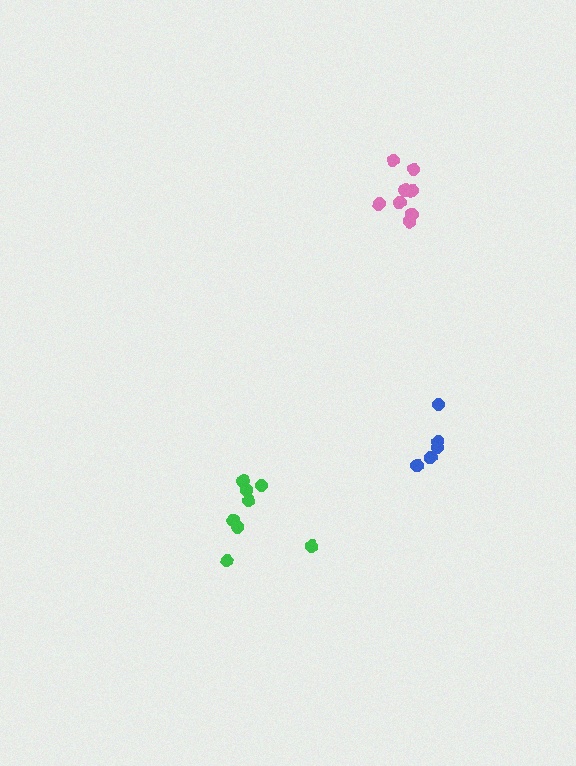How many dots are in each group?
Group 1: 5 dots, Group 2: 9 dots, Group 3: 8 dots (22 total).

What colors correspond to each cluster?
The clusters are colored: blue, pink, green.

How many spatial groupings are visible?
There are 3 spatial groupings.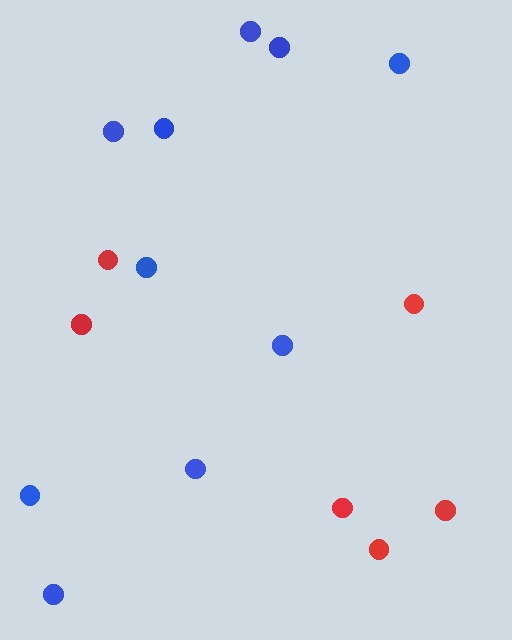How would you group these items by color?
There are 2 groups: one group of blue circles (10) and one group of red circles (6).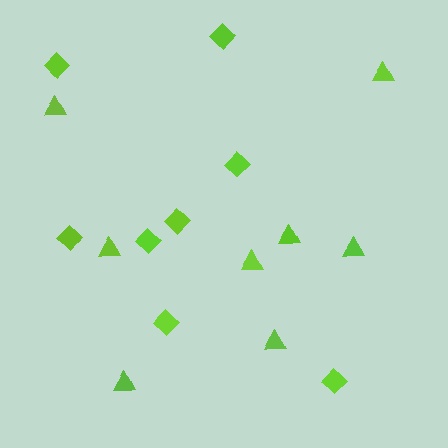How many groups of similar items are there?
There are 2 groups: one group of diamonds (8) and one group of triangles (8).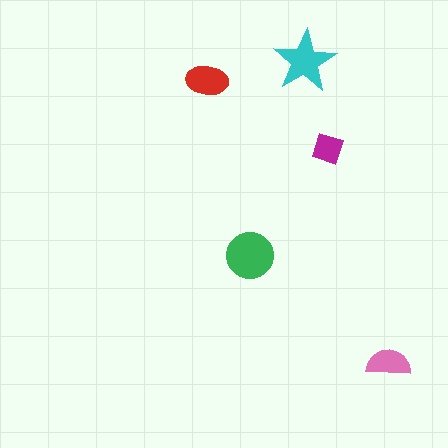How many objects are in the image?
There are 5 objects in the image.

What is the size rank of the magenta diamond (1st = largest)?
5th.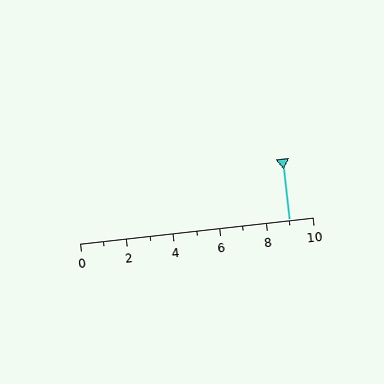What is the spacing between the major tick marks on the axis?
The major ticks are spaced 2 apart.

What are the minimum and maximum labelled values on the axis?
The axis runs from 0 to 10.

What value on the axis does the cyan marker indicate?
The marker indicates approximately 9.